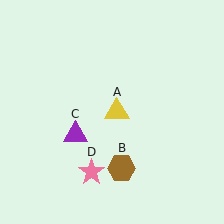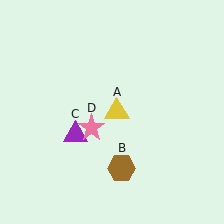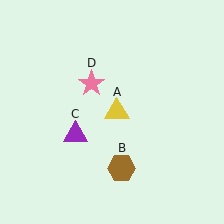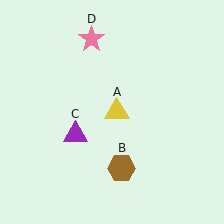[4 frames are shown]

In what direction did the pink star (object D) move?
The pink star (object D) moved up.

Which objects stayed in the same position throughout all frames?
Yellow triangle (object A) and brown hexagon (object B) and purple triangle (object C) remained stationary.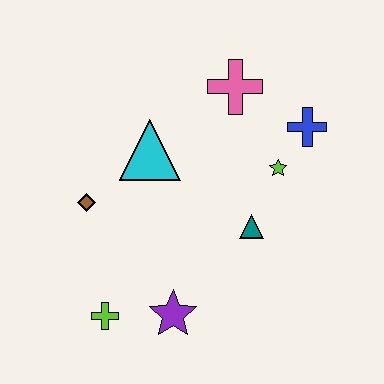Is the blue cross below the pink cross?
Yes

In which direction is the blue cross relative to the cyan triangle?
The blue cross is to the right of the cyan triangle.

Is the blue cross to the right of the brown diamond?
Yes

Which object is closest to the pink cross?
The blue cross is closest to the pink cross.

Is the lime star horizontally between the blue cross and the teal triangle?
Yes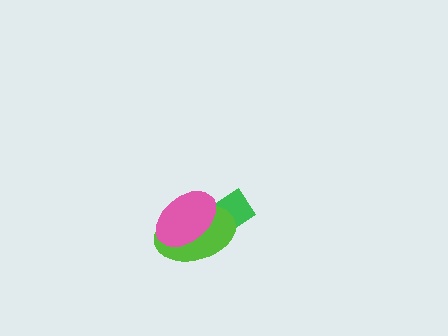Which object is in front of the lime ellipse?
The pink ellipse is in front of the lime ellipse.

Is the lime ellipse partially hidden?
Yes, it is partially covered by another shape.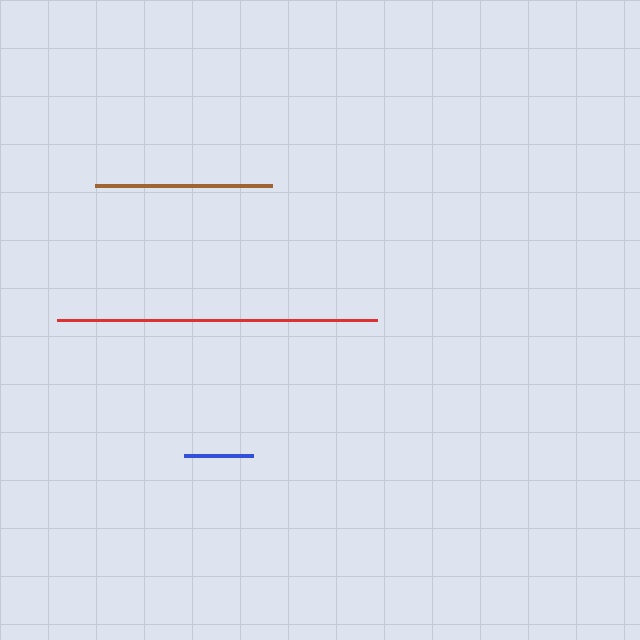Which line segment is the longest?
The red line is the longest at approximately 320 pixels.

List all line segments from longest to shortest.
From longest to shortest: red, brown, blue.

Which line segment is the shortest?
The blue line is the shortest at approximately 69 pixels.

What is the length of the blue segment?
The blue segment is approximately 69 pixels long.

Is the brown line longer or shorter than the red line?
The red line is longer than the brown line.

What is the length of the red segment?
The red segment is approximately 320 pixels long.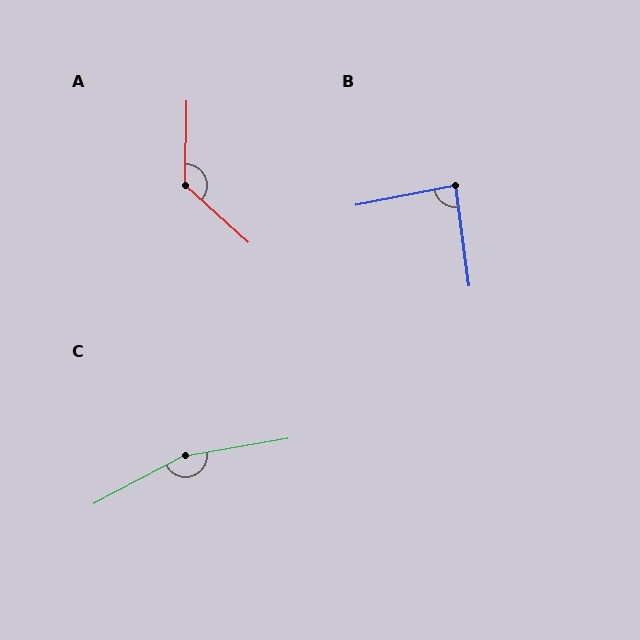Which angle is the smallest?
B, at approximately 86 degrees.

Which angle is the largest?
C, at approximately 162 degrees.